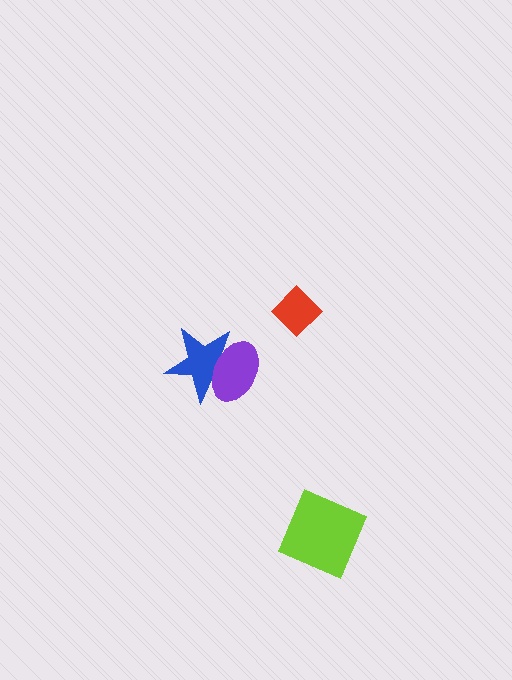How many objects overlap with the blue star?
1 object overlaps with the blue star.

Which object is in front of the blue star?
The purple ellipse is in front of the blue star.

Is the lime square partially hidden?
No, no other shape covers it.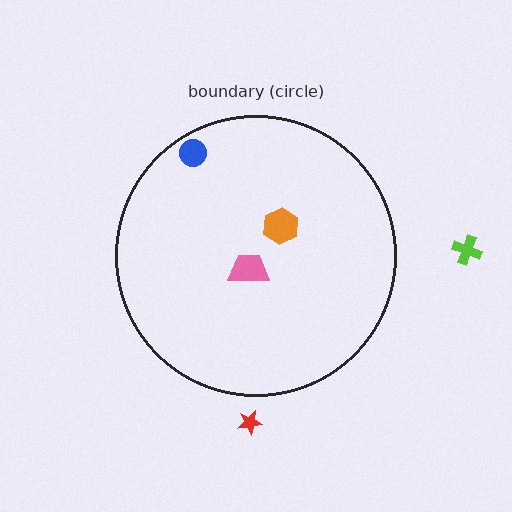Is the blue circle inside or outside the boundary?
Inside.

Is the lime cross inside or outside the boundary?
Outside.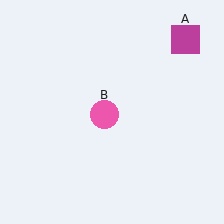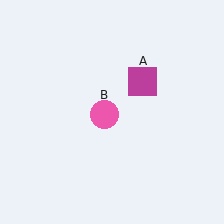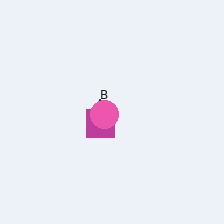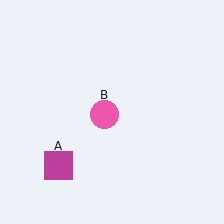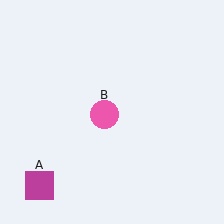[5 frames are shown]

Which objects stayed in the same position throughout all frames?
Pink circle (object B) remained stationary.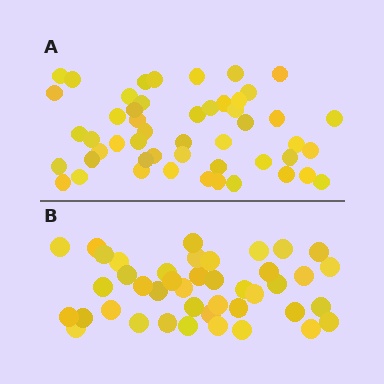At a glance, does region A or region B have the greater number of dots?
Region A (the top region) has more dots.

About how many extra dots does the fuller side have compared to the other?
Region A has roughly 8 or so more dots than region B.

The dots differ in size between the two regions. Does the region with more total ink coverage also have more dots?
No. Region B has more total ink coverage because its dots are larger, but region A actually contains more individual dots. Total area can be misleading — the number of items is what matters here.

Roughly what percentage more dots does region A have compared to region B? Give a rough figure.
About 20% more.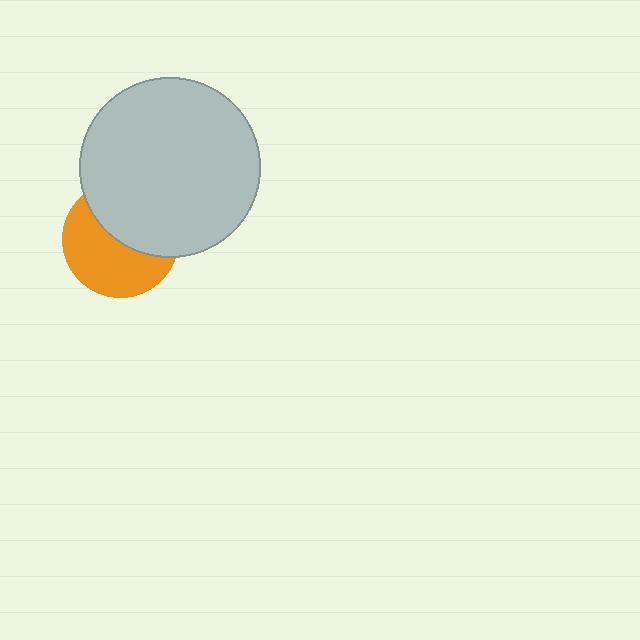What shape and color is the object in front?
The object in front is a light gray circle.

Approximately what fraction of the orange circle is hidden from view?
Roughly 46% of the orange circle is hidden behind the light gray circle.